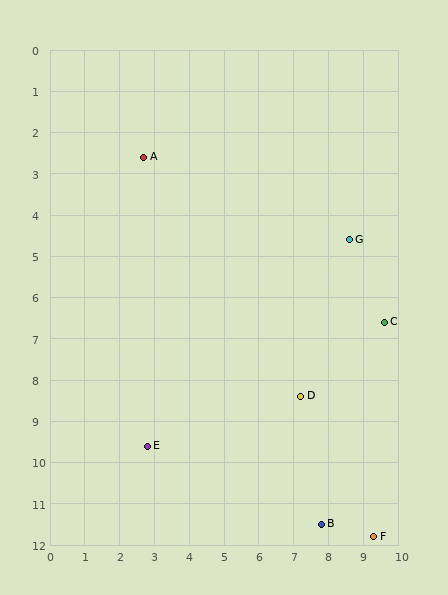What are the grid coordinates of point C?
Point C is at approximately (9.6, 6.6).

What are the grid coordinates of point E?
Point E is at approximately (2.8, 9.6).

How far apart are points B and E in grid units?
Points B and E are about 5.3 grid units apart.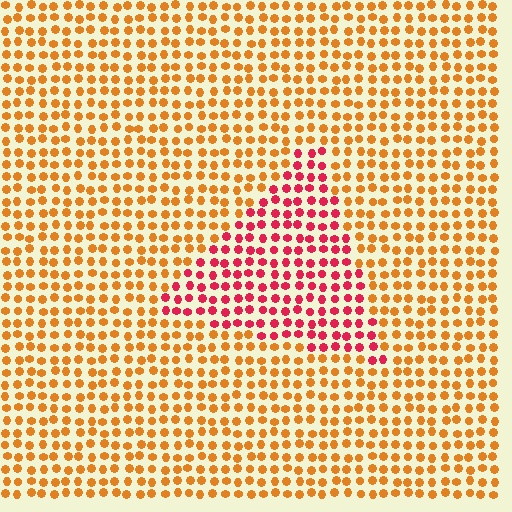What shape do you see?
I see a triangle.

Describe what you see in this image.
The image is filled with small orange elements in a uniform arrangement. A triangle-shaped region is visible where the elements are tinted to a slightly different hue, forming a subtle color boundary.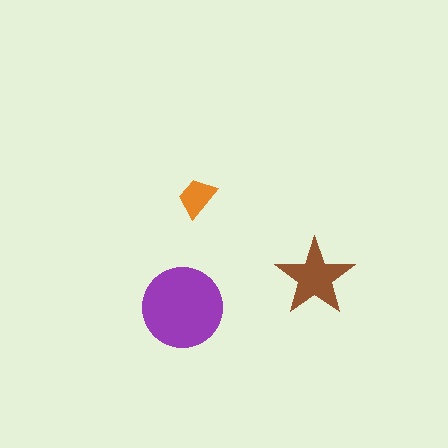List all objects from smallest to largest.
The orange trapezoid, the brown star, the purple circle.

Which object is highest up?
The orange trapezoid is topmost.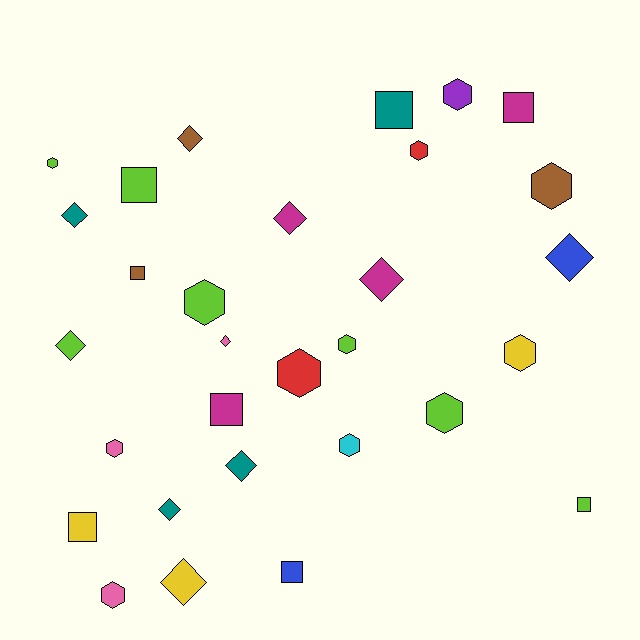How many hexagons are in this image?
There are 12 hexagons.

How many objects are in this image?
There are 30 objects.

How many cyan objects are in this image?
There is 1 cyan object.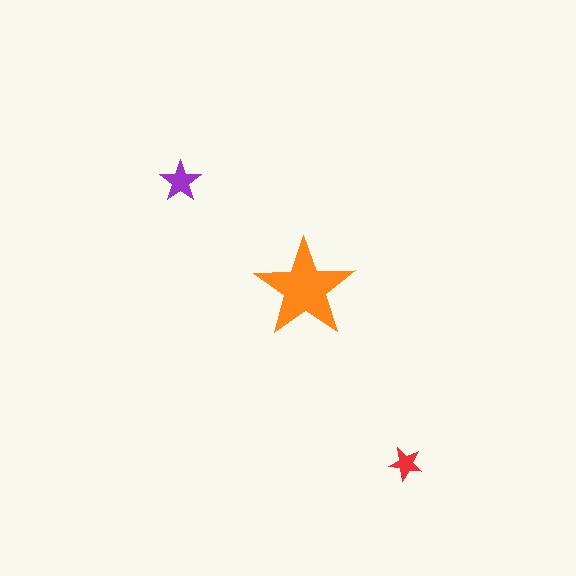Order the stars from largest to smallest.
the orange one, the purple one, the red one.